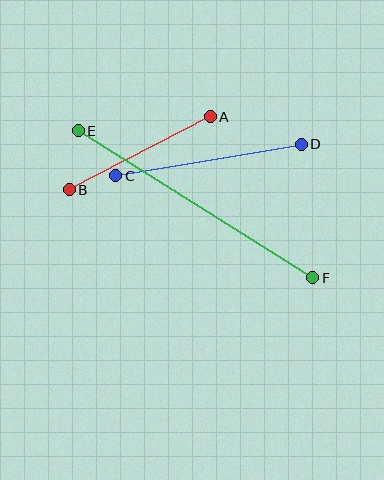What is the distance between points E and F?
The distance is approximately 277 pixels.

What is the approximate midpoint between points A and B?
The midpoint is at approximately (140, 153) pixels.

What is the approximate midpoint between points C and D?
The midpoint is at approximately (208, 160) pixels.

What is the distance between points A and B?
The distance is approximately 159 pixels.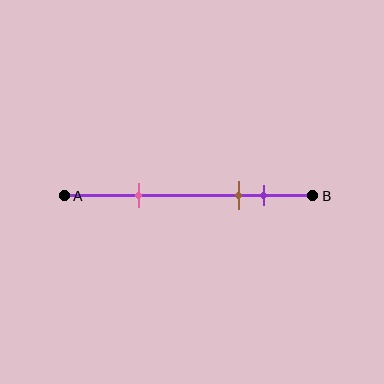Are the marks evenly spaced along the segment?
No, the marks are not evenly spaced.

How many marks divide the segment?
There are 3 marks dividing the segment.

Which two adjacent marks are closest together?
The brown and purple marks are the closest adjacent pair.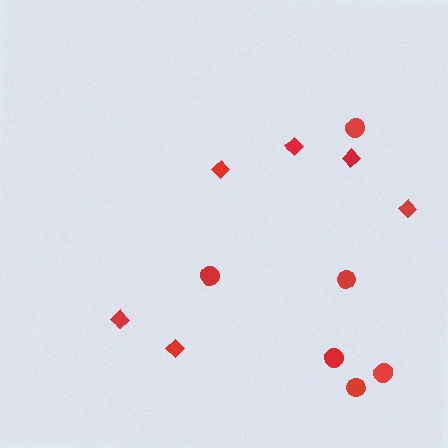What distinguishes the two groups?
There are 2 groups: one group of circles (6) and one group of diamonds (6).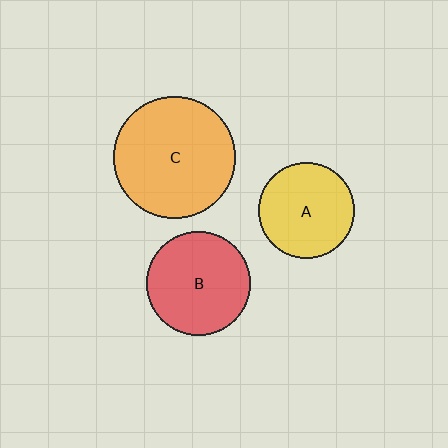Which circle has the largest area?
Circle C (orange).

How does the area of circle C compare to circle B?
Approximately 1.4 times.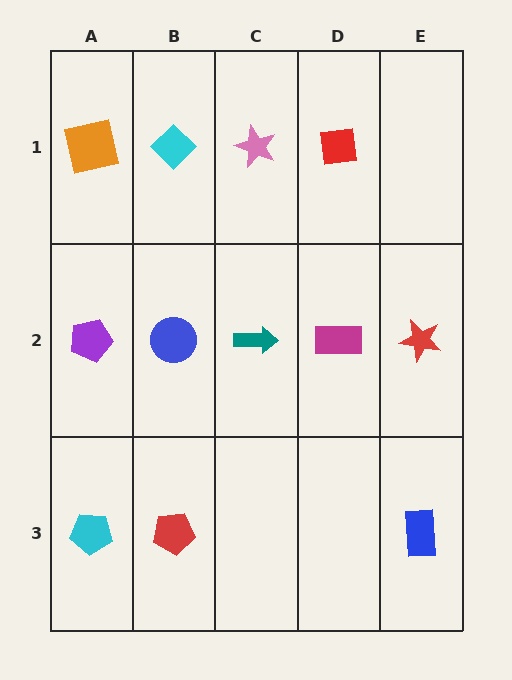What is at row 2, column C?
A teal arrow.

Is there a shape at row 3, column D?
No, that cell is empty.